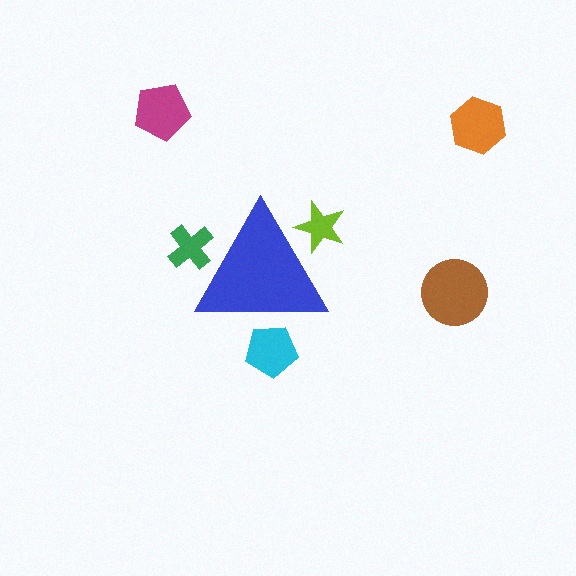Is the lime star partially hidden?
Yes, the lime star is partially hidden behind the blue triangle.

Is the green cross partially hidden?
Yes, the green cross is partially hidden behind the blue triangle.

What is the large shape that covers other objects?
A blue triangle.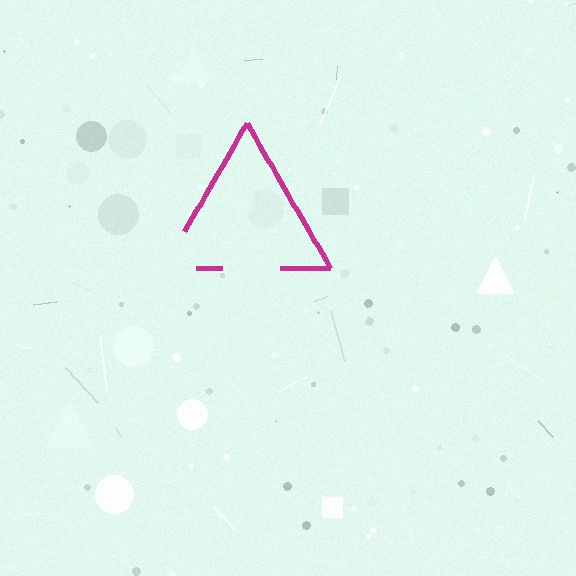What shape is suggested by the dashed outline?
The dashed outline suggests a triangle.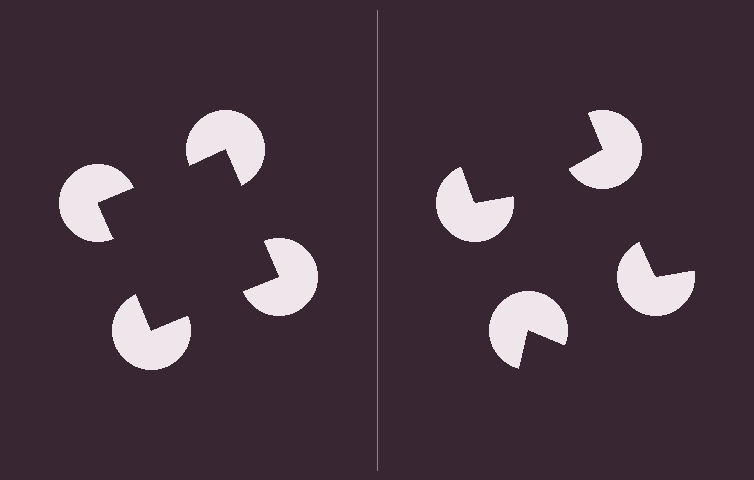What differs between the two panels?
The pac-man discs are positioned identically on both sides; only the wedge orientations differ. On the left they align to a square; on the right they are misaligned.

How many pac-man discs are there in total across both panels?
8 — 4 on each side.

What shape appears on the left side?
An illusory square.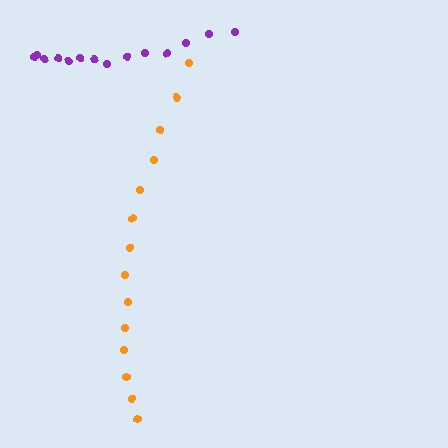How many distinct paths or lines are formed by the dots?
There are 2 distinct paths.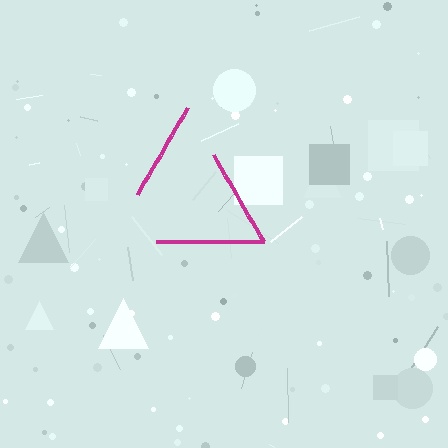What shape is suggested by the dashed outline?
The dashed outline suggests a triangle.